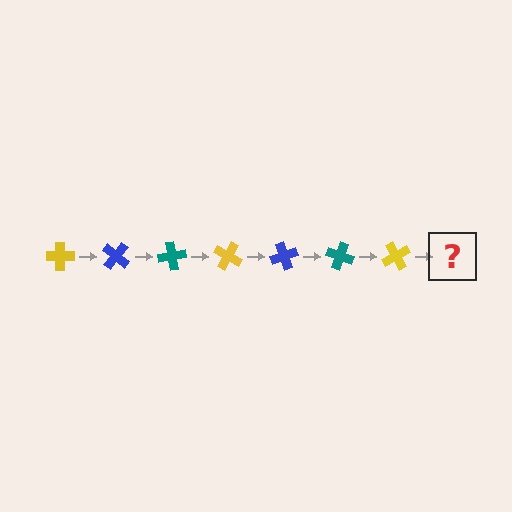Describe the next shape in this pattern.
It should be a blue cross, rotated 280 degrees from the start.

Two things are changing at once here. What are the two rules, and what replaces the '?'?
The two rules are that it rotates 40 degrees each step and the color cycles through yellow, blue, and teal. The '?' should be a blue cross, rotated 280 degrees from the start.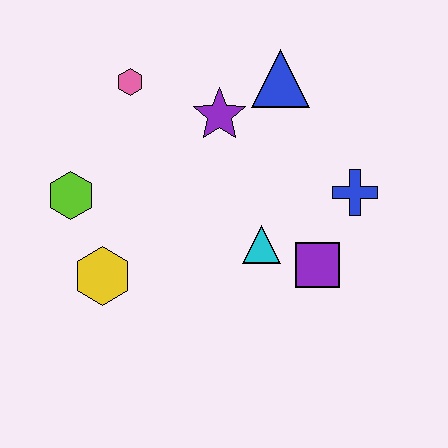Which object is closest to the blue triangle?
The purple star is closest to the blue triangle.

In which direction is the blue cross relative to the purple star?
The blue cross is to the right of the purple star.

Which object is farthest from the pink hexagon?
The purple square is farthest from the pink hexagon.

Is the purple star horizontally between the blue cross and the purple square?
No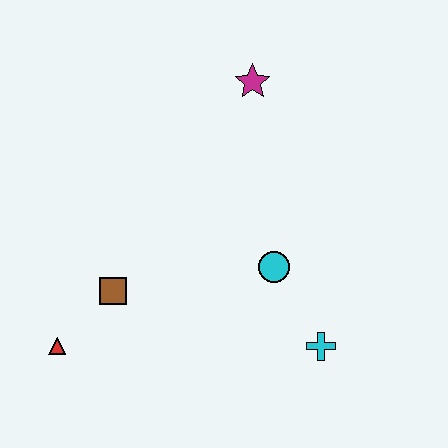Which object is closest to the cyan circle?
The cyan cross is closest to the cyan circle.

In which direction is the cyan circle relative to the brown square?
The cyan circle is to the right of the brown square.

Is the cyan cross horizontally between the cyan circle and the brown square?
No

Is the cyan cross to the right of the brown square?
Yes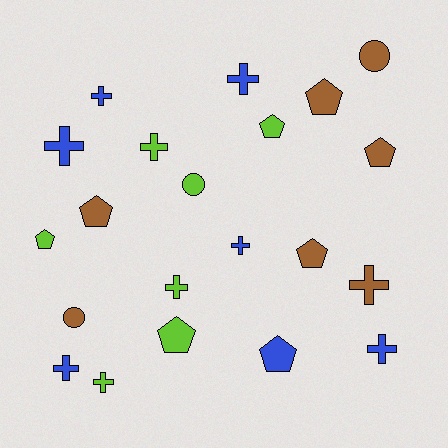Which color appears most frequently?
Lime, with 7 objects.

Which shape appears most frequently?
Cross, with 10 objects.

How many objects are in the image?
There are 21 objects.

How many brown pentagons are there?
There are 4 brown pentagons.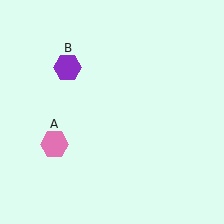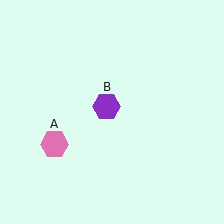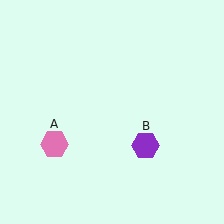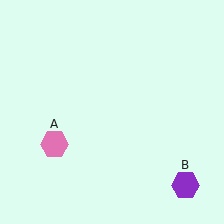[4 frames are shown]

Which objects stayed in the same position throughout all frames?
Pink hexagon (object A) remained stationary.